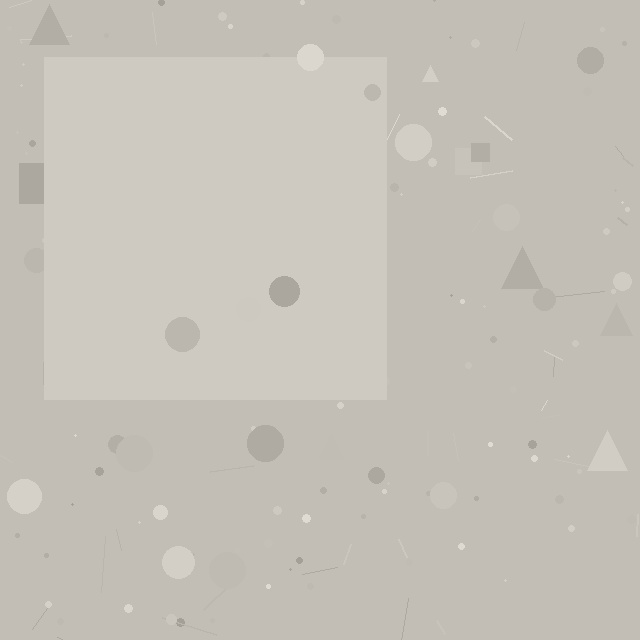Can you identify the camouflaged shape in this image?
The camouflaged shape is a square.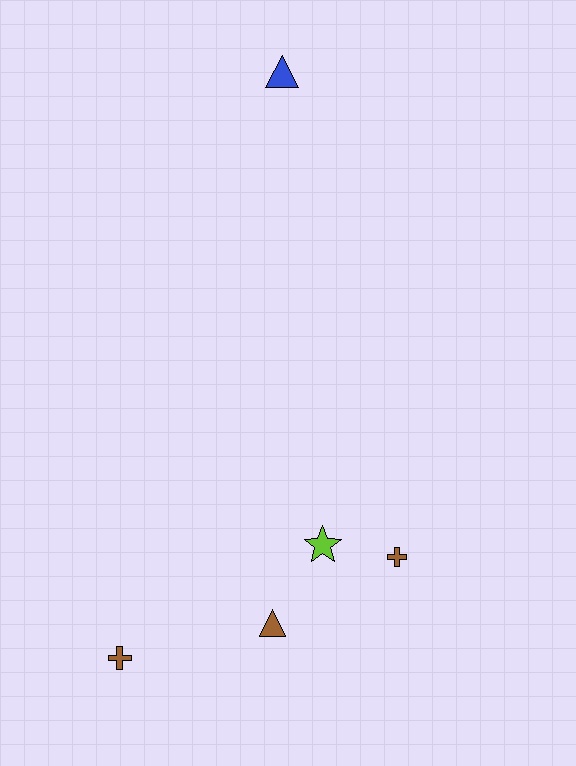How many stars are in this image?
There is 1 star.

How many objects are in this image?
There are 5 objects.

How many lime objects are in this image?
There is 1 lime object.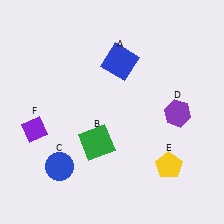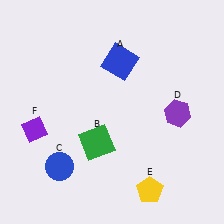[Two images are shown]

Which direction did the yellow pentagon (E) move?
The yellow pentagon (E) moved down.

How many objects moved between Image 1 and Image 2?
1 object moved between the two images.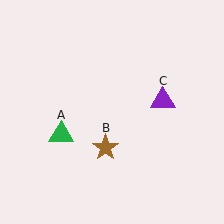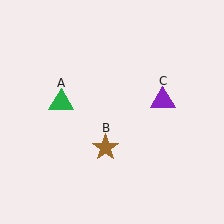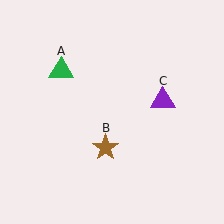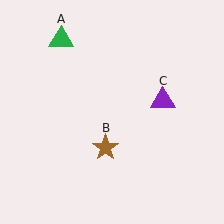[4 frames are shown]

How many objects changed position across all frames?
1 object changed position: green triangle (object A).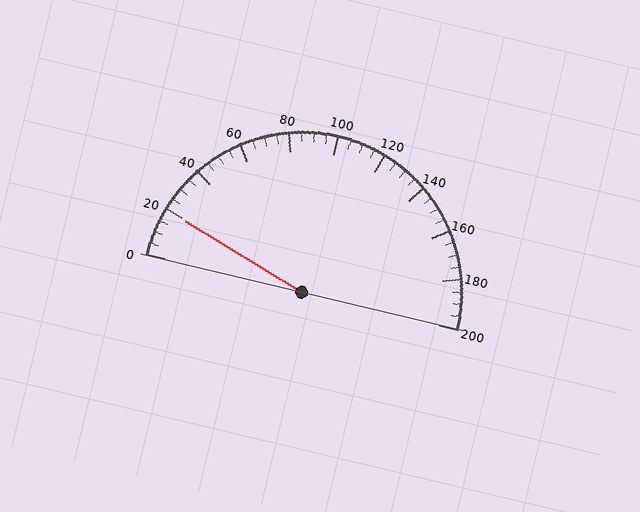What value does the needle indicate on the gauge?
The needle indicates approximately 20.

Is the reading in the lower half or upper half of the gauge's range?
The reading is in the lower half of the range (0 to 200).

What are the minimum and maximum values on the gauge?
The gauge ranges from 0 to 200.